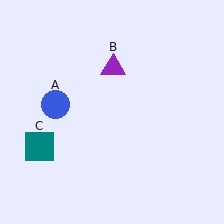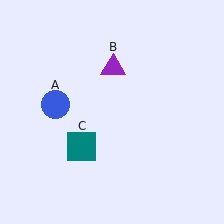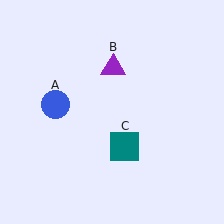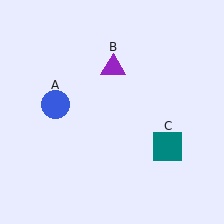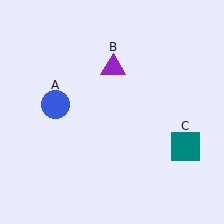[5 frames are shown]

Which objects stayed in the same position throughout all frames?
Blue circle (object A) and purple triangle (object B) remained stationary.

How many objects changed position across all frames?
1 object changed position: teal square (object C).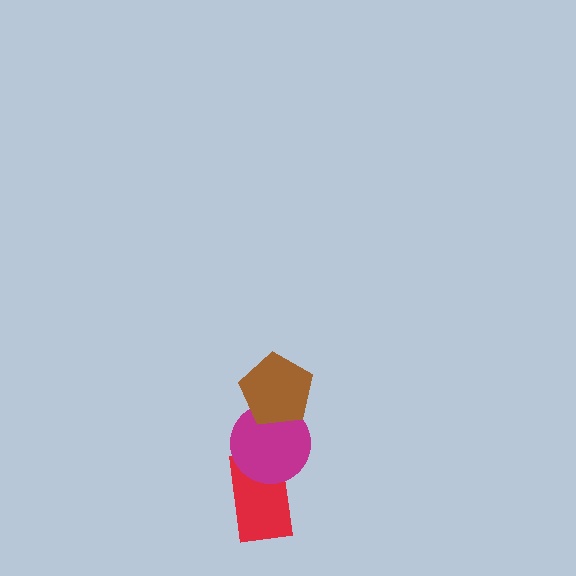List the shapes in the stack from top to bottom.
From top to bottom: the brown pentagon, the magenta circle, the red rectangle.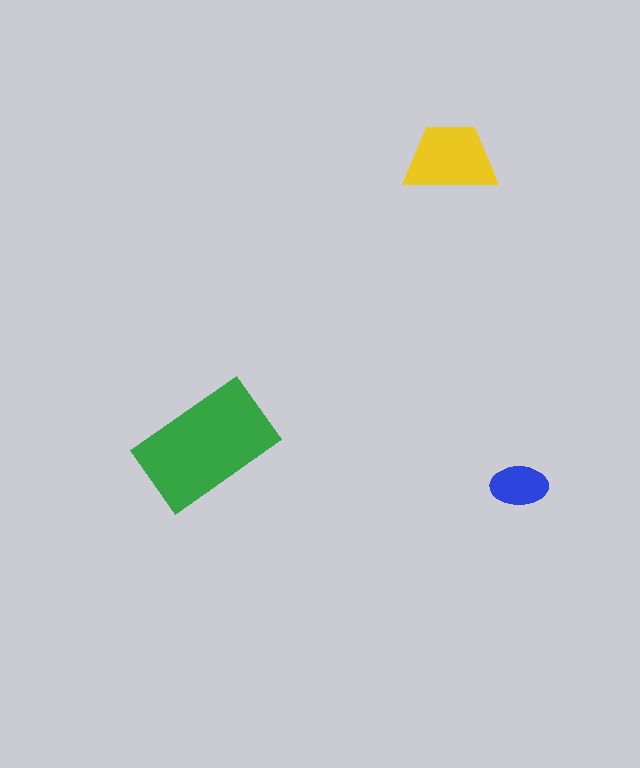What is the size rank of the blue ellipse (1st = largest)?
3rd.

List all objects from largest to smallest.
The green rectangle, the yellow trapezoid, the blue ellipse.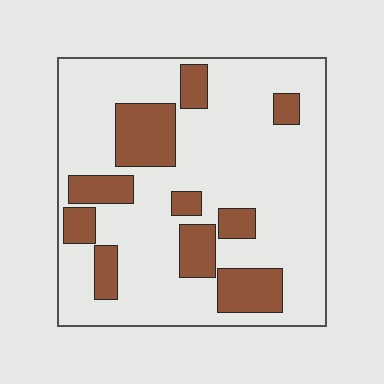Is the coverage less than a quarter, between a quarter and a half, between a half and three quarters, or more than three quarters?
Less than a quarter.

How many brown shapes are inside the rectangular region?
10.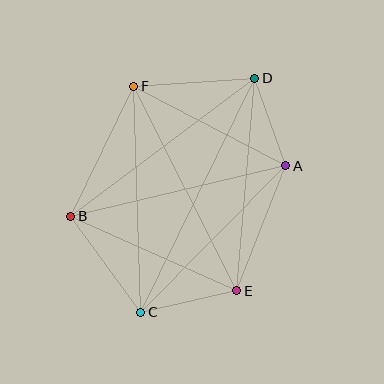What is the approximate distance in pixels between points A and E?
The distance between A and E is approximately 134 pixels.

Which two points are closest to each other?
Points A and D are closest to each other.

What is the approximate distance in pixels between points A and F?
The distance between A and F is approximately 171 pixels.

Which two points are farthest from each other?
Points C and D are farthest from each other.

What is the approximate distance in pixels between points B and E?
The distance between B and E is approximately 182 pixels.